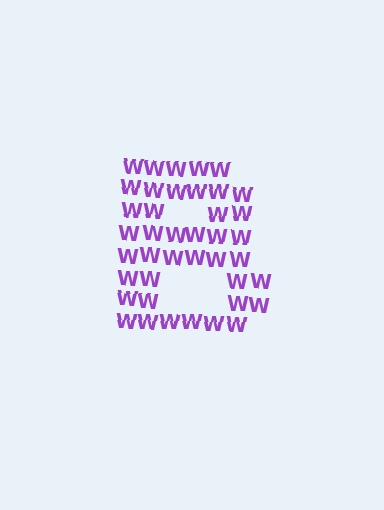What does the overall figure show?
The overall figure shows the letter B.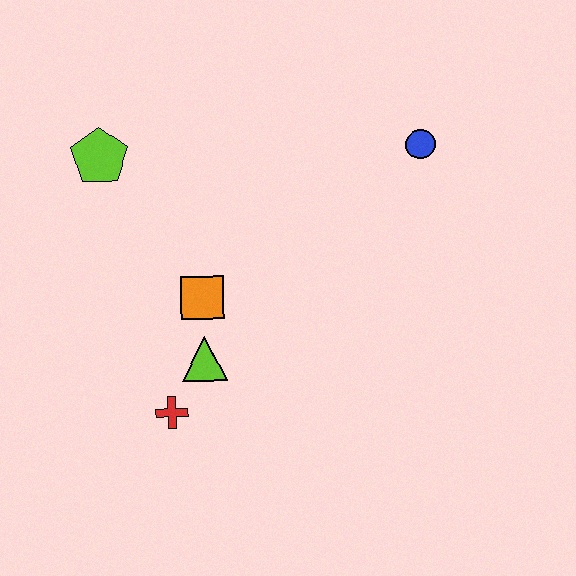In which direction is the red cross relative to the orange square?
The red cross is below the orange square.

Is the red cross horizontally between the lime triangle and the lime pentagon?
Yes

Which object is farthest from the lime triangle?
The blue circle is farthest from the lime triangle.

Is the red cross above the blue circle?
No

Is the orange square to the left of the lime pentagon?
No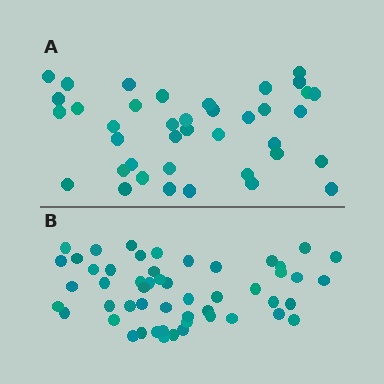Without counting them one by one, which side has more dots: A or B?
Region B (the bottom region) has more dots.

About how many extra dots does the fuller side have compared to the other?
Region B has approximately 15 more dots than region A.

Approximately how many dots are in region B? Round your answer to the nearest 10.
About 50 dots. (The exact count is 52, which rounds to 50.)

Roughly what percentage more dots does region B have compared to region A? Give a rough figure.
About 35% more.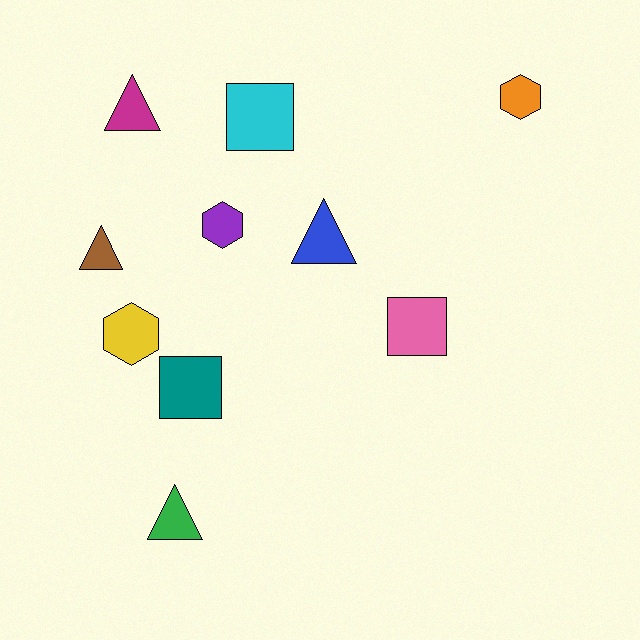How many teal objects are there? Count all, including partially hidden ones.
There is 1 teal object.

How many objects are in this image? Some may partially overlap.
There are 10 objects.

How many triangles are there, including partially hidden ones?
There are 4 triangles.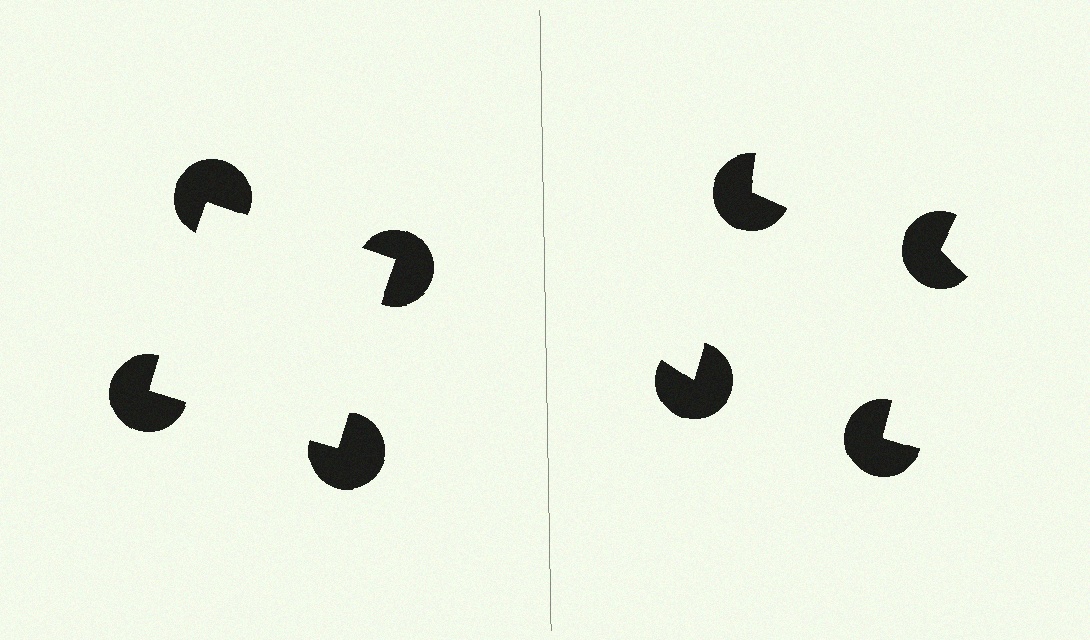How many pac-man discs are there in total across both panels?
8 — 4 on each side.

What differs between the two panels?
The pac-man discs are positioned identically on both sides; only the wedge orientations differ. On the left they align to a square; on the right they are misaligned.